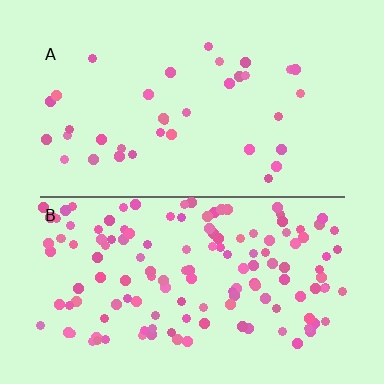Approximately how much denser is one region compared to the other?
Approximately 3.8× — region B over region A.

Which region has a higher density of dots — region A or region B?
B (the bottom).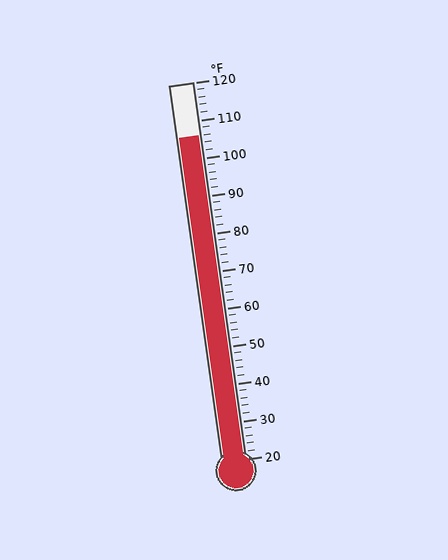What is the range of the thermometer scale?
The thermometer scale ranges from 20°F to 120°F.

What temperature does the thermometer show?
The thermometer shows approximately 106°F.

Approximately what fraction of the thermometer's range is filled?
The thermometer is filled to approximately 85% of its range.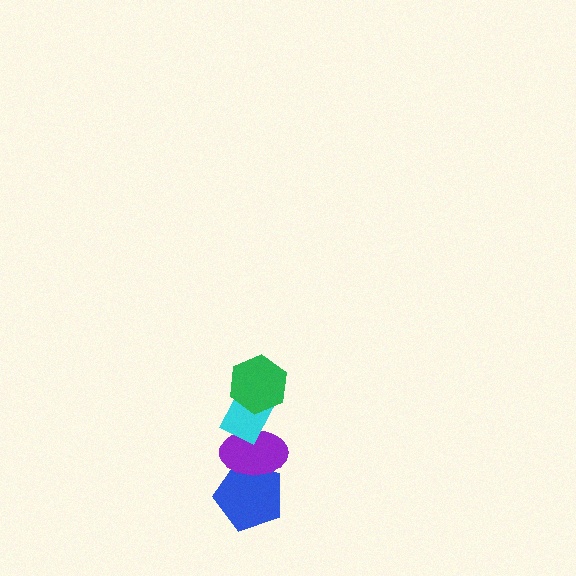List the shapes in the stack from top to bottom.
From top to bottom: the green hexagon, the cyan rectangle, the purple ellipse, the blue pentagon.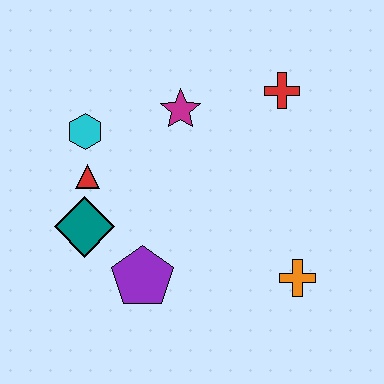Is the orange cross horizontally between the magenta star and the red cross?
No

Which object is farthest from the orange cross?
The cyan hexagon is farthest from the orange cross.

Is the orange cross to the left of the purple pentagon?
No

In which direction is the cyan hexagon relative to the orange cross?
The cyan hexagon is to the left of the orange cross.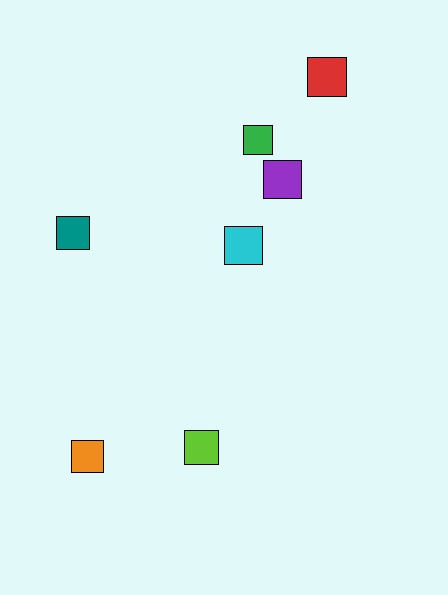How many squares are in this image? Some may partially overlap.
There are 7 squares.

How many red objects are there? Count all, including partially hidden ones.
There is 1 red object.